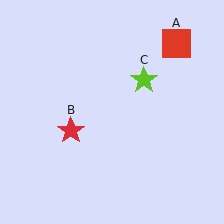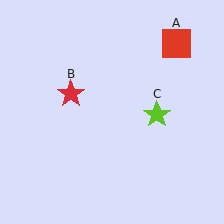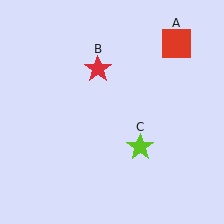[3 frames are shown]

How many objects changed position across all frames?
2 objects changed position: red star (object B), lime star (object C).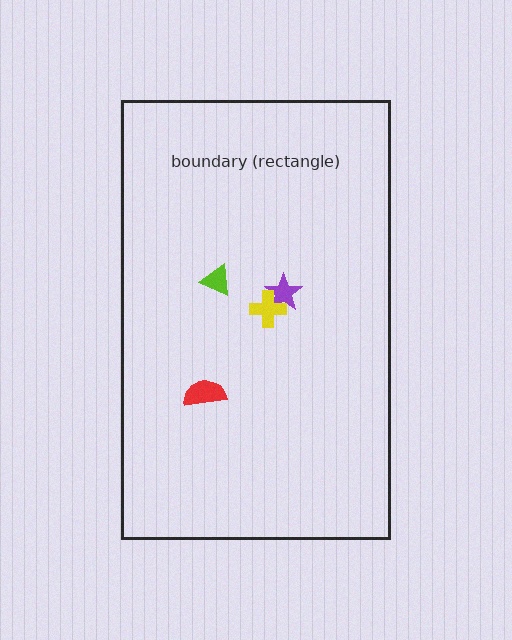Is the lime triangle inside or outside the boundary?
Inside.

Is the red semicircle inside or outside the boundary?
Inside.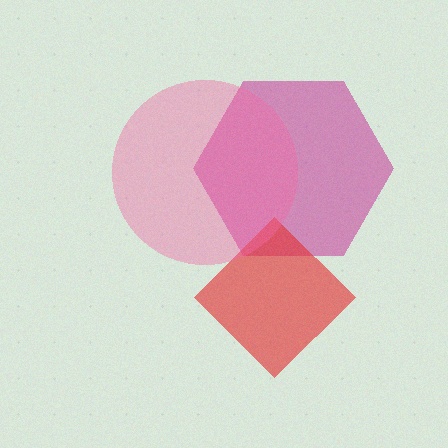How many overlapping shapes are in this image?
There are 3 overlapping shapes in the image.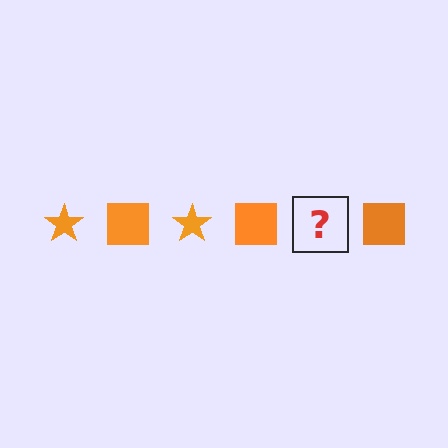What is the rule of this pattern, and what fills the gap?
The rule is that the pattern cycles through star, square shapes in orange. The gap should be filled with an orange star.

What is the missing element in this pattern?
The missing element is an orange star.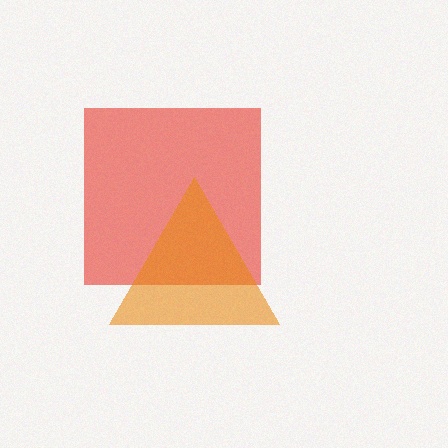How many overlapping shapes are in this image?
There are 2 overlapping shapes in the image.